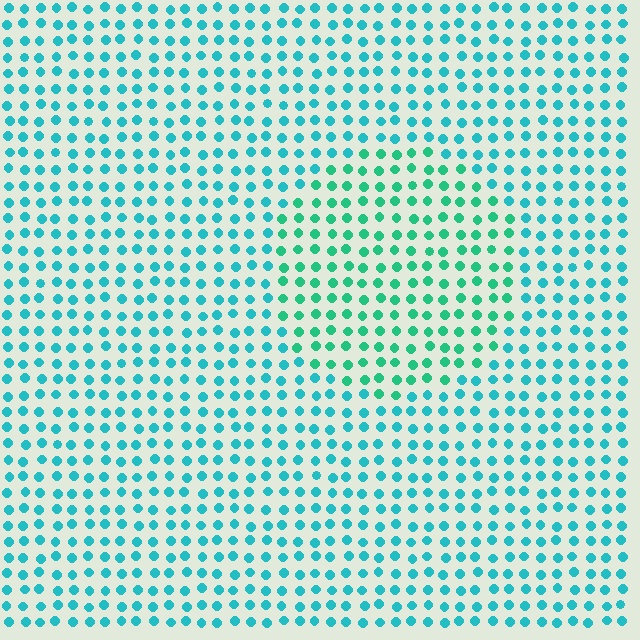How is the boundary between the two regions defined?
The boundary is defined purely by a slight shift in hue (about 28 degrees). Spacing, size, and orientation are identical on both sides.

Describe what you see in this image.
The image is filled with small cyan elements in a uniform arrangement. A circle-shaped region is visible where the elements are tinted to a slightly different hue, forming a subtle color boundary.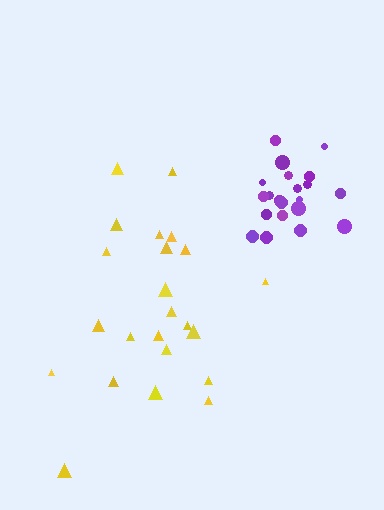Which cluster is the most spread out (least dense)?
Yellow.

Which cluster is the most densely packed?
Purple.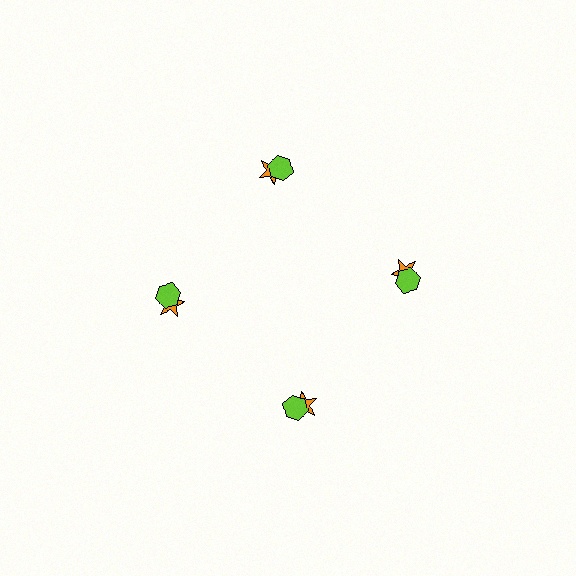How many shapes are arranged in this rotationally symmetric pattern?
There are 8 shapes, arranged in 4 groups of 2.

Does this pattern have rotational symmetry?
Yes, this pattern has 4-fold rotational symmetry. It looks the same after rotating 90 degrees around the center.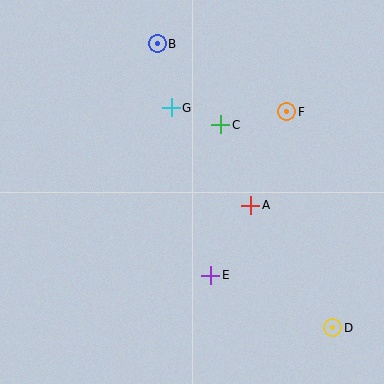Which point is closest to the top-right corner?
Point F is closest to the top-right corner.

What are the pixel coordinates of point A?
Point A is at (251, 205).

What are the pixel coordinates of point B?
Point B is at (157, 44).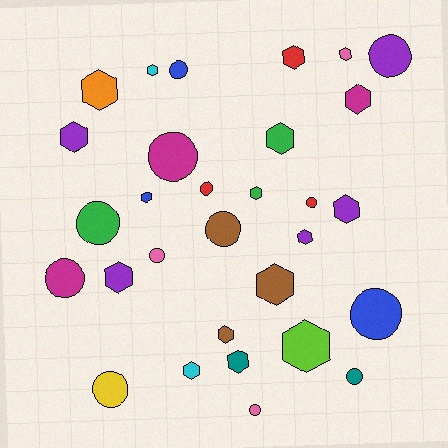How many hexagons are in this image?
There are 17 hexagons.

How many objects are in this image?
There are 30 objects.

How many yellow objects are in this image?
There is 1 yellow object.